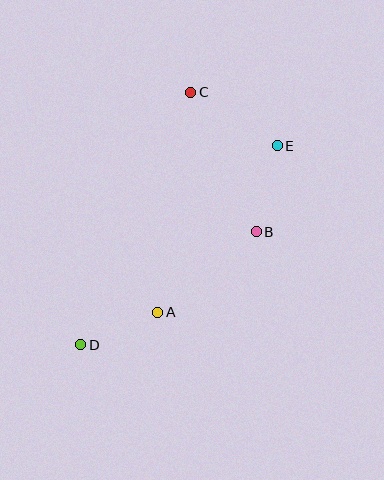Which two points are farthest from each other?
Points D and E are farthest from each other.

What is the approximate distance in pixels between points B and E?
The distance between B and E is approximately 88 pixels.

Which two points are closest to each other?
Points A and D are closest to each other.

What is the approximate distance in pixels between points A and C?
The distance between A and C is approximately 222 pixels.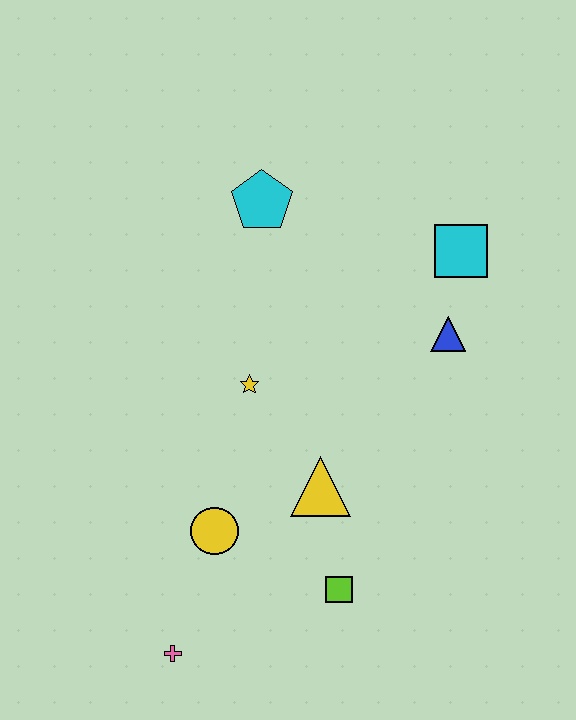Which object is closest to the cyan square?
The blue triangle is closest to the cyan square.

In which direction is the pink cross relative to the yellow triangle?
The pink cross is below the yellow triangle.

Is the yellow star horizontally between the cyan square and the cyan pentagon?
No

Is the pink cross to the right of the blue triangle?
No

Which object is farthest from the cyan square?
The pink cross is farthest from the cyan square.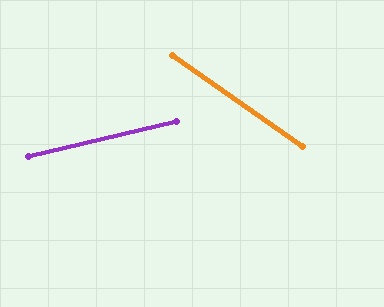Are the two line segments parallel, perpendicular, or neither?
Neither parallel nor perpendicular — they differ by about 48°.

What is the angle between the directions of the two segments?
Approximately 48 degrees.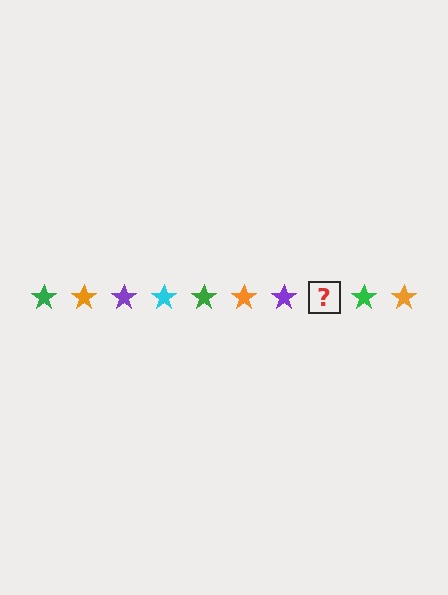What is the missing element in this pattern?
The missing element is a cyan star.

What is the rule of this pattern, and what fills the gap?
The rule is that the pattern cycles through green, orange, purple, cyan stars. The gap should be filled with a cyan star.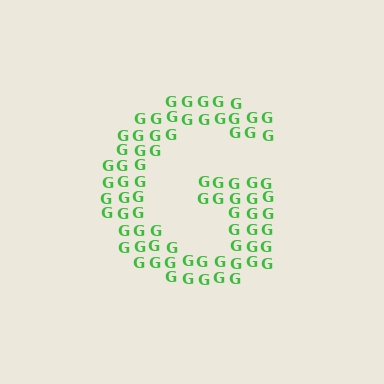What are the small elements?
The small elements are letter G's.